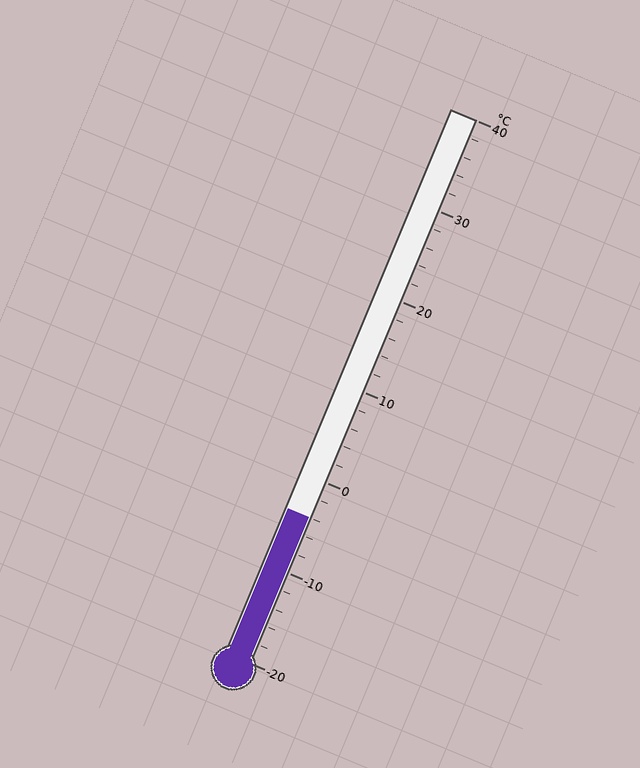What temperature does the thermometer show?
The thermometer shows approximately -4°C.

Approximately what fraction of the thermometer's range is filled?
The thermometer is filled to approximately 25% of its range.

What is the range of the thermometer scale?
The thermometer scale ranges from -20°C to 40°C.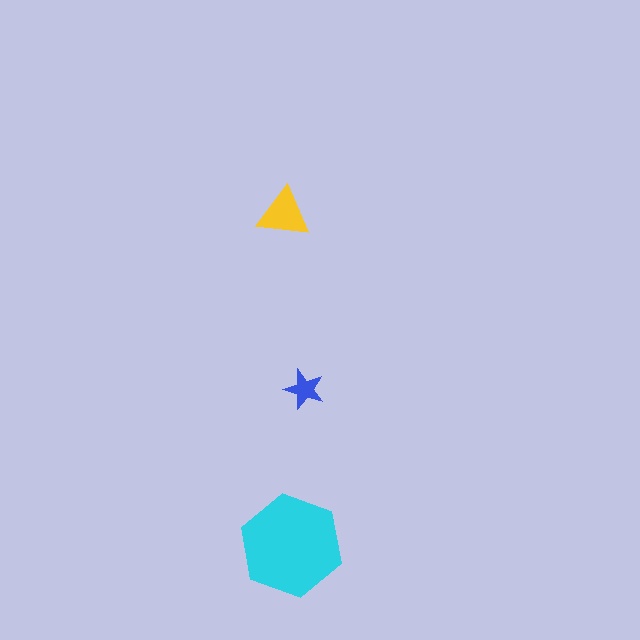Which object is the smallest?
The blue star.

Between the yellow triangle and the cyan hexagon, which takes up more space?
The cyan hexagon.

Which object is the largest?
The cyan hexagon.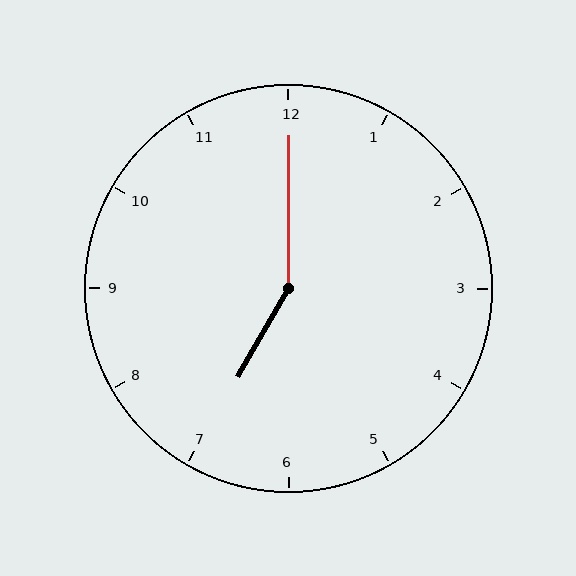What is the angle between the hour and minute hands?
Approximately 150 degrees.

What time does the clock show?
7:00.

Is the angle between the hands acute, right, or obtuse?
It is obtuse.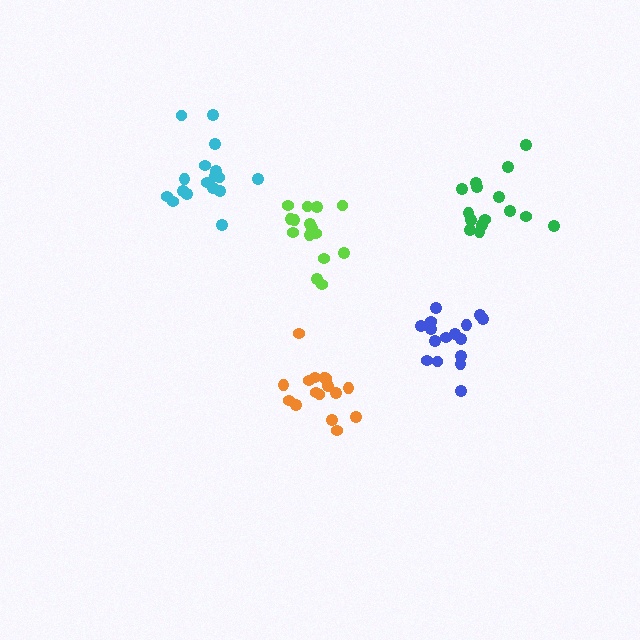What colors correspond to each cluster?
The clusters are colored: lime, orange, green, cyan, blue.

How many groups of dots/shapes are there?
There are 5 groups.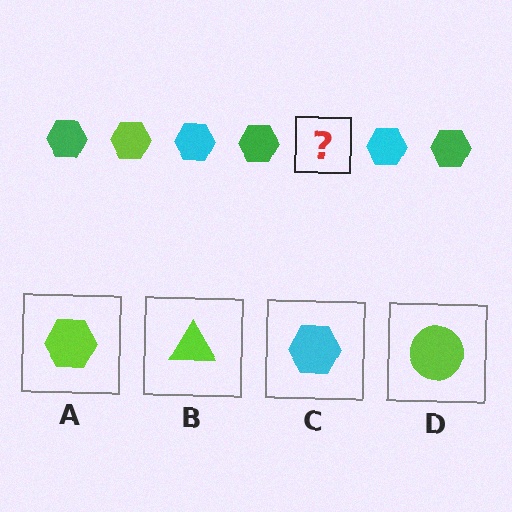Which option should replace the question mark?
Option A.